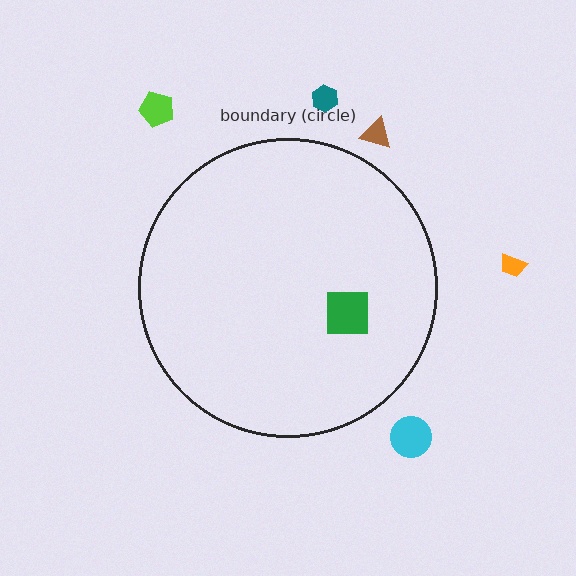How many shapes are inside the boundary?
1 inside, 5 outside.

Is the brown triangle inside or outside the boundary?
Outside.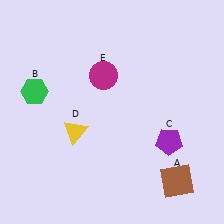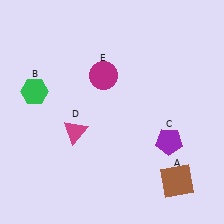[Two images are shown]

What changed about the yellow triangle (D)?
In Image 1, D is yellow. In Image 2, it changed to magenta.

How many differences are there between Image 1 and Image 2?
There is 1 difference between the two images.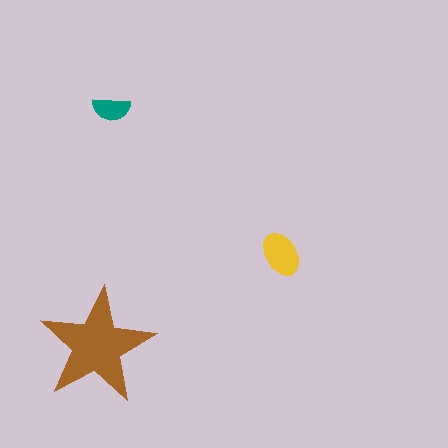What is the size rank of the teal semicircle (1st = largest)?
3rd.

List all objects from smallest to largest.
The teal semicircle, the yellow ellipse, the brown star.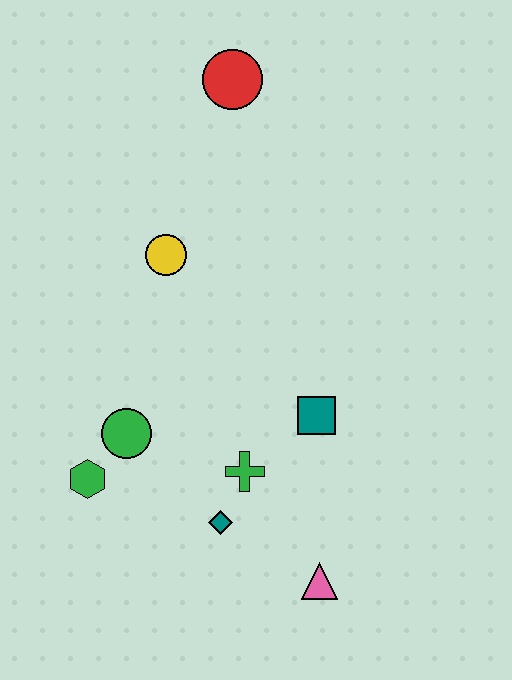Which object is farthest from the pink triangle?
The red circle is farthest from the pink triangle.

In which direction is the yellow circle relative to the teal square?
The yellow circle is above the teal square.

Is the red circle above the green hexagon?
Yes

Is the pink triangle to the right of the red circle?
Yes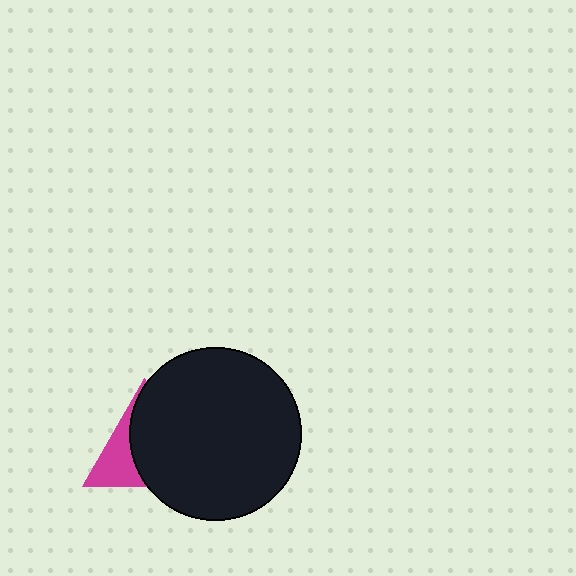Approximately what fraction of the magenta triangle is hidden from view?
Roughly 65% of the magenta triangle is hidden behind the black circle.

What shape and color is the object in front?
The object in front is a black circle.